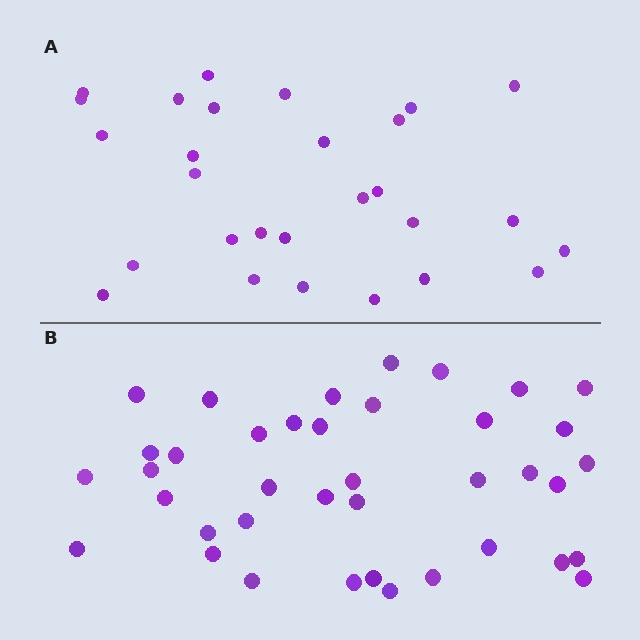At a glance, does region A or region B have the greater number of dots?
Region B (the bottom region) has more dots.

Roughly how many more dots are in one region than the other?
Region B has roughly 12 or so more dots than region A.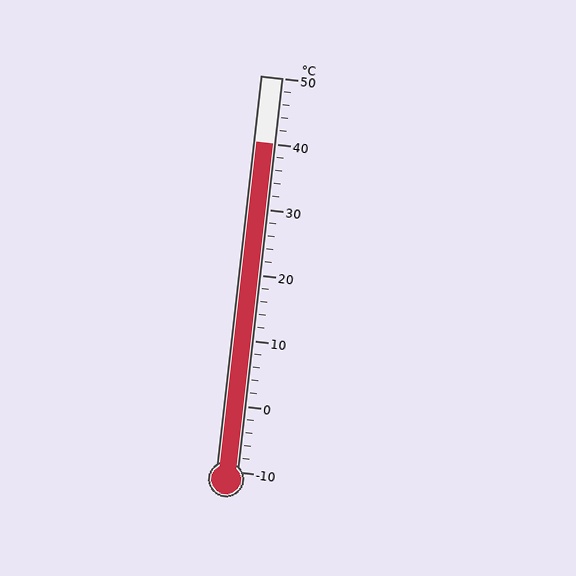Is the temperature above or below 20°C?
The temperature is above 20°C.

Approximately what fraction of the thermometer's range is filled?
The thermometer is filled to approximately 85% of its range.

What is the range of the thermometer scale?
The thermometer scale ranges from -10°C to 50°C.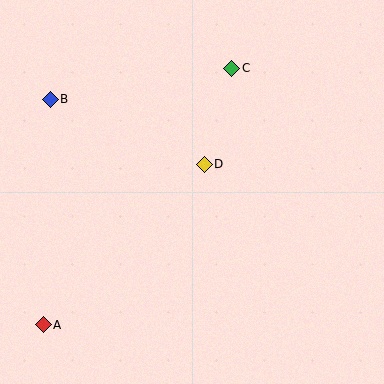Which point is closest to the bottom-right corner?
Point D is closest to the bottom-right corner.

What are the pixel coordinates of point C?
Point C is at (232, 68).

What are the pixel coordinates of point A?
Point A is at (43, 325).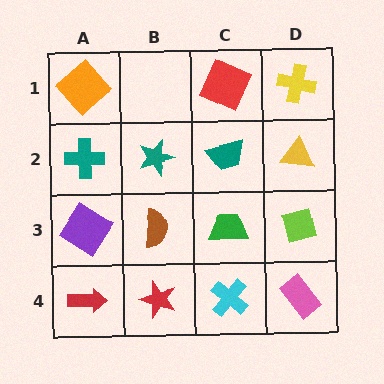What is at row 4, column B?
A red star.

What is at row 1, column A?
An orange diamond.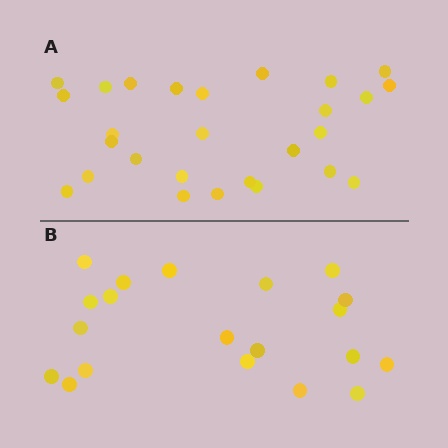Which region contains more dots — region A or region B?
Region A (the top region) has more dots.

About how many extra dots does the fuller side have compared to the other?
Region A has roughly 8 or so more dots than region B.